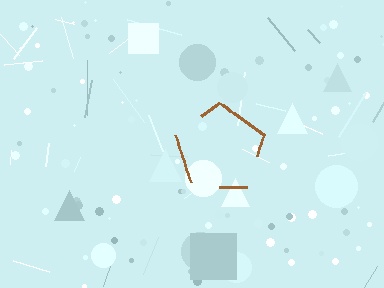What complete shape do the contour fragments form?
The contour fragments form a pentagon.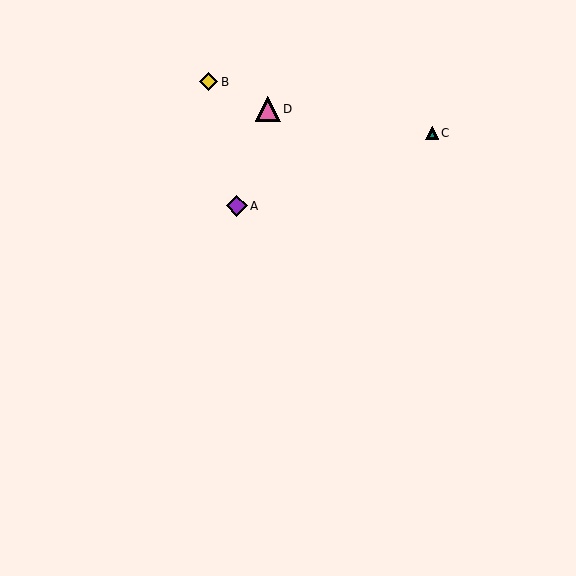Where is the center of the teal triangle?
The center of the teal triangle is at (432, 133).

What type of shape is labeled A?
Shape A is a purple diamond.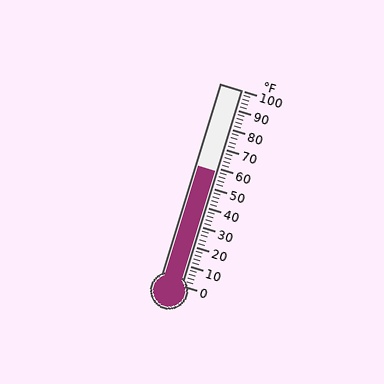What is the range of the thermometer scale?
The thermometer scale ranges from 0°F to 100°F.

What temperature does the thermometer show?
The thermometer shows approximately 58°F.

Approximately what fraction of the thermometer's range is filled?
The thermometer is filled to approximately 60% of its range.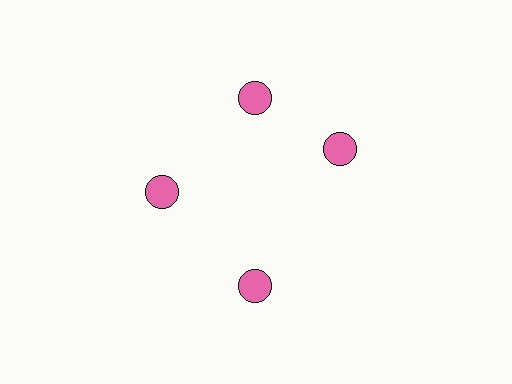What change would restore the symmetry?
The symmetry would be restored by rotating it back into even spacing with its neighbors so that all 4 circles sit at equal angles and equal distance from the center.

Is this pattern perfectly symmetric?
No. The 4 pink circles are arranged in a ring, but one element near the 3 o'clock position is rotated out of alignment along the ring, breaking the 4-fold rotational symmetry.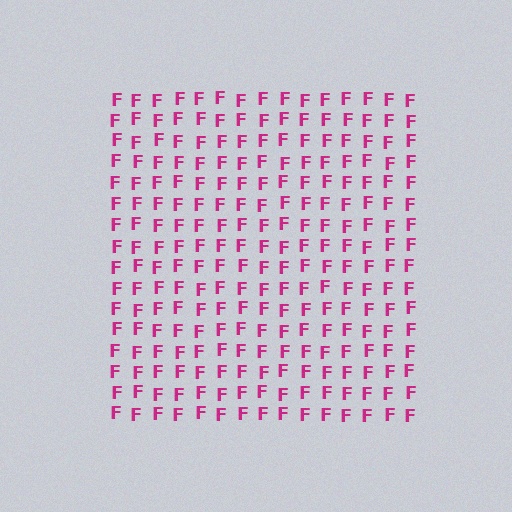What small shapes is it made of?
It is made of small letter F's.